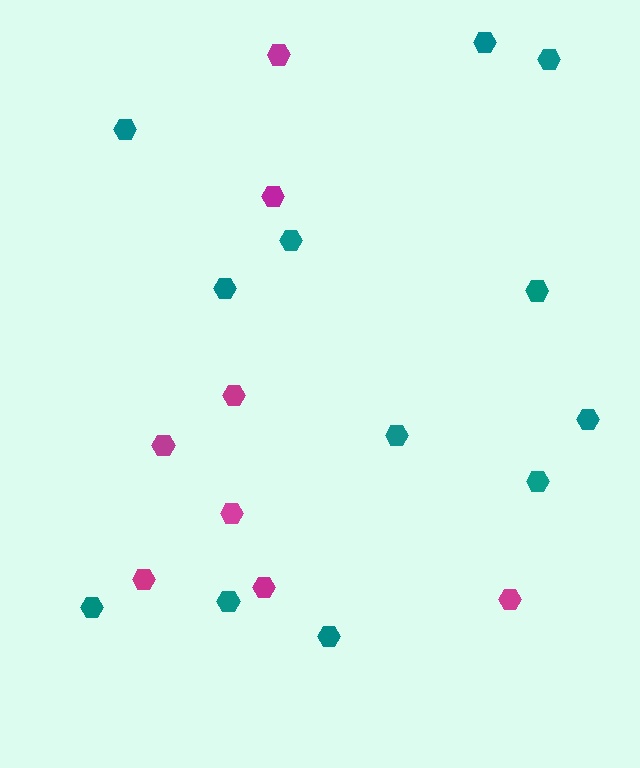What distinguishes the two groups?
There are 2 groups: one group of teal hexagons (12) and one group of magenta hexagons (8).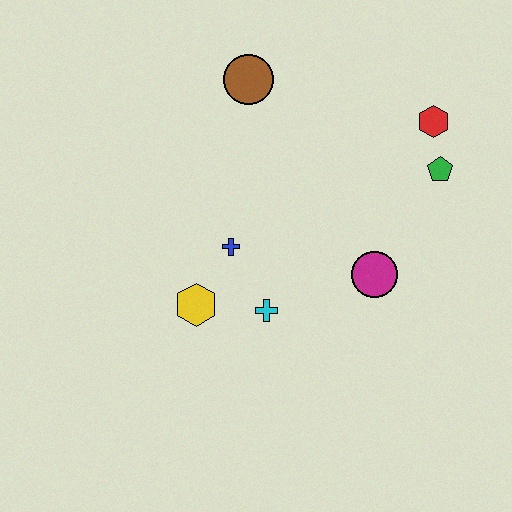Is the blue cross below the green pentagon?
Yes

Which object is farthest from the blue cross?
The red hexagon is farthest from the blue cross.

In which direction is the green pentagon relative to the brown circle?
The green pentagon is to the right of the brown circle.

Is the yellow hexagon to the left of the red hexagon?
Yes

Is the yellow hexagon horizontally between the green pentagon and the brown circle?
No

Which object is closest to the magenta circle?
The cyan cross is closest to the magenta circle.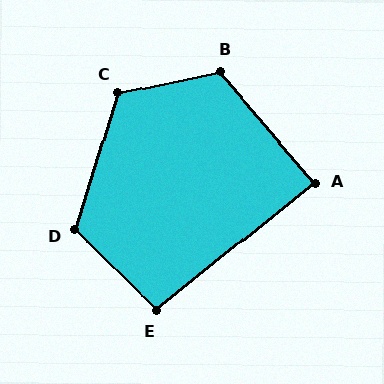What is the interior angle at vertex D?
Approximately 117 degrees (obtuse).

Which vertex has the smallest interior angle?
A, at approximately 88 degrees.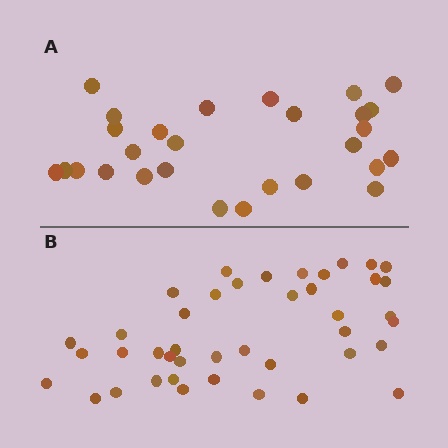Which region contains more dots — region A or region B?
Region B (the bottom region) has more dots.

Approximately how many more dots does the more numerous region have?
Region B has approximately 15 more dots than region A.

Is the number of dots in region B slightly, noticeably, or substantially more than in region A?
Region B has substantially more. The ratio is roughly 1.5 to 1.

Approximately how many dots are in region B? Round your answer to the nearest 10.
About 40 dots. (The exact count is 42, which rounds to 40.)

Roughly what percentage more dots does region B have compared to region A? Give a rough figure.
About 50% more.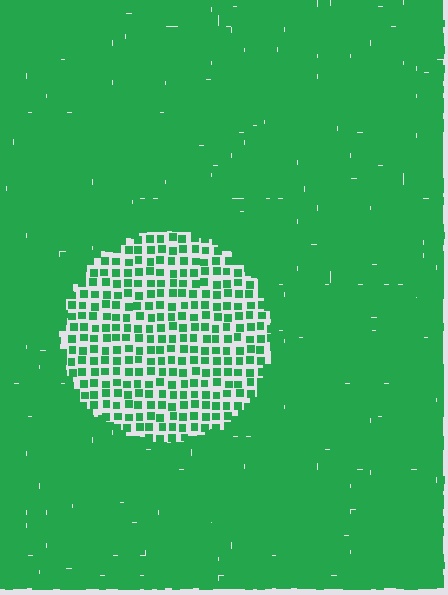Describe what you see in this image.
The image contains small green elements arranged at two different densities. A circle-shaped region is visible where the elements are less densely packed than the surrounding area.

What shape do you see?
I see a circle.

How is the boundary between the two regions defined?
The boundary is defined by a change in element density (approximately 2.8x ratio). All elements are the same color, size, and shape.